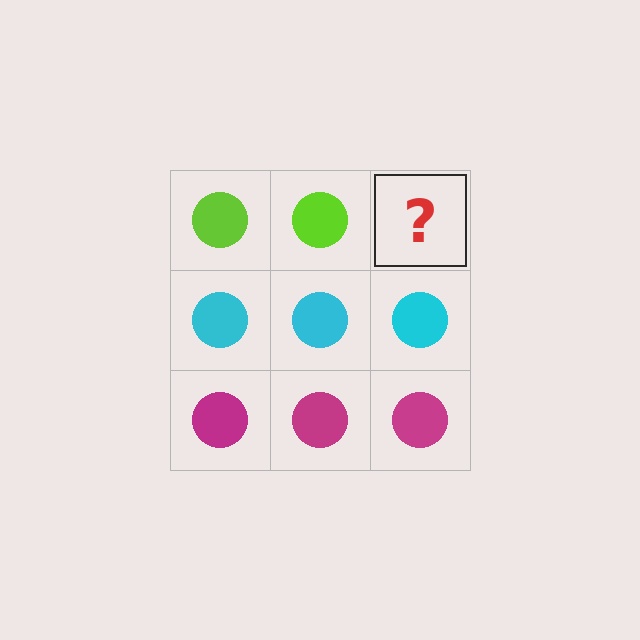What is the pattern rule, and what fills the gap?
The rule is that each row has a consistent color. The gap should be filled with a lime circle.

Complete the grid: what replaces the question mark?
The question mark should be replaced with a lime circle.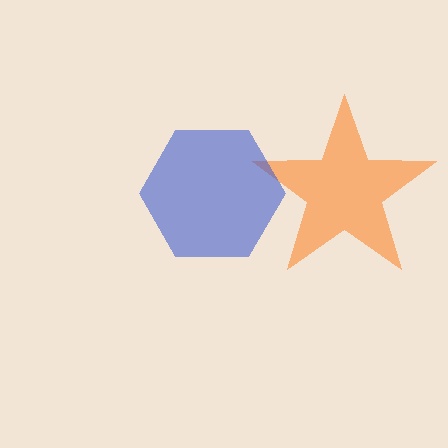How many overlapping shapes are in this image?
There are 2 overlapping shapes in the image.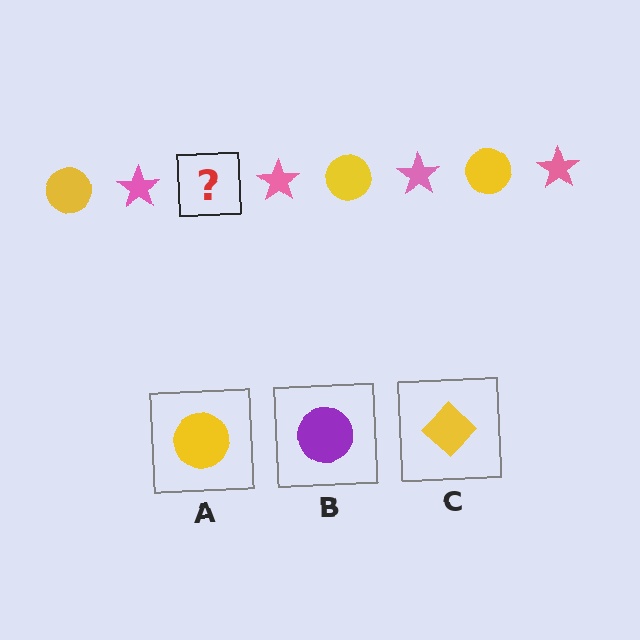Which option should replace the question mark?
Option A.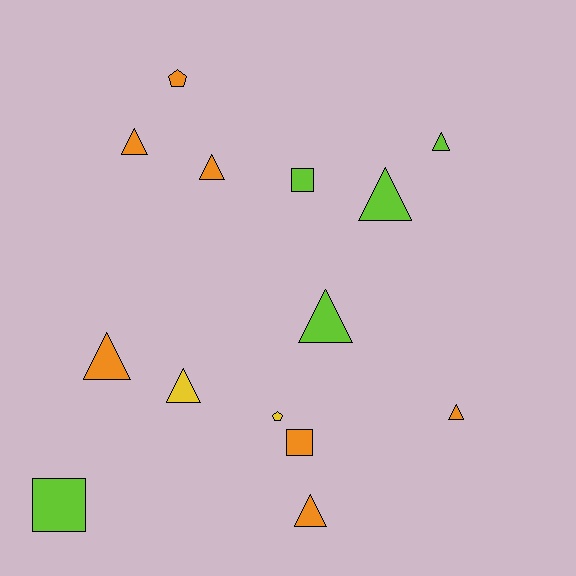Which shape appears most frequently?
Triangle, with 9 objects.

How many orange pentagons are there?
There is 1 orange pentagon.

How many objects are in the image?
There are 14 objects.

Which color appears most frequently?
Orange, with 7 objects.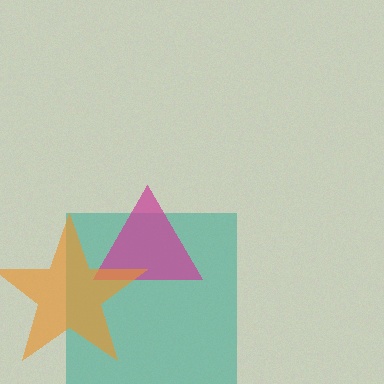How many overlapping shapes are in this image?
There are 3 overlapping shapes in the image.